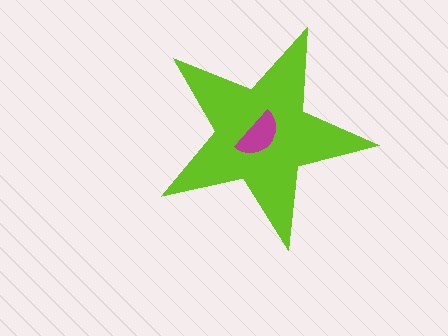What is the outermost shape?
The lime star.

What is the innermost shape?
The magenta semicircle.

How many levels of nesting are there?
2.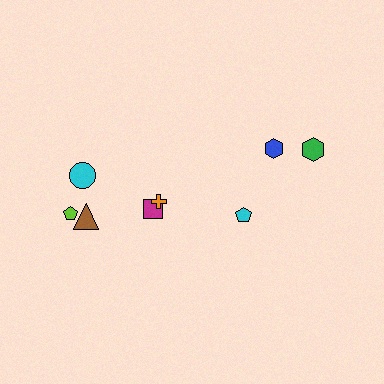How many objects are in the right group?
There are 3 objects.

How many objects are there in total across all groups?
There are 8 objects.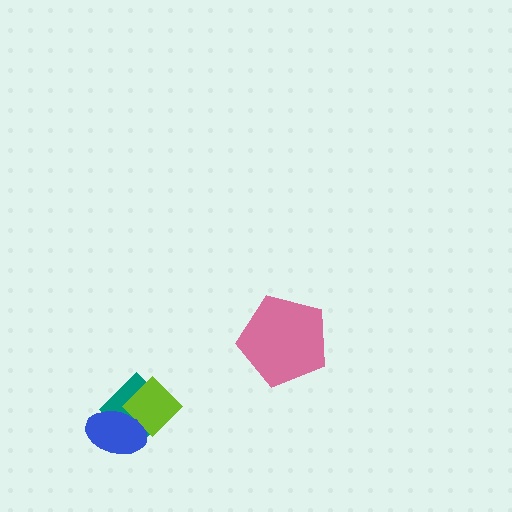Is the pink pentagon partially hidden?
No, no other shape covers it.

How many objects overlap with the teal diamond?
2 objects overlap with the teal diamond.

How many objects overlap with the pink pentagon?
0 objects overlap with the pink pentagon.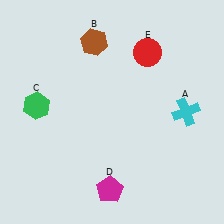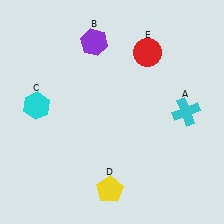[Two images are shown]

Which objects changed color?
B changed from brown to purple. C changed from green to cyan. D changed from magenta to yellow.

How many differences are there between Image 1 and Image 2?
There are 3 differences between the two images.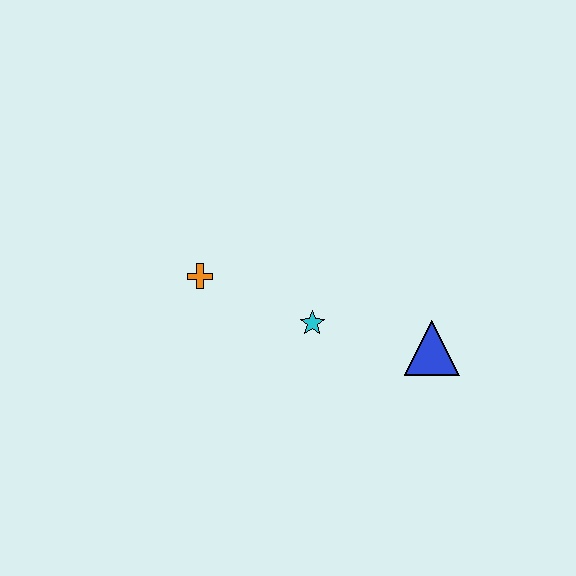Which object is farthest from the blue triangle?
The orange cross is farthest from the blue triangle.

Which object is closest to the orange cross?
The cyan star is closest to the orange cross.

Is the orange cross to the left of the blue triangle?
Yes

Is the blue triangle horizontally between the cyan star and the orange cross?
No